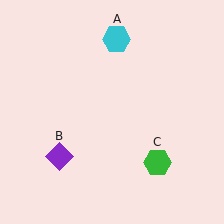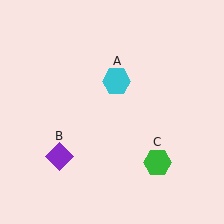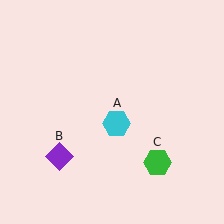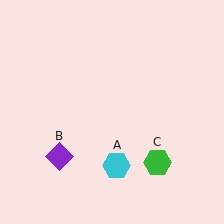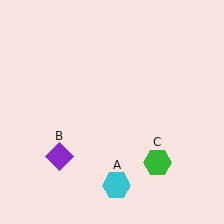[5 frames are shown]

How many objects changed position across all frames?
1 object changed position: cyan hexagon (object A).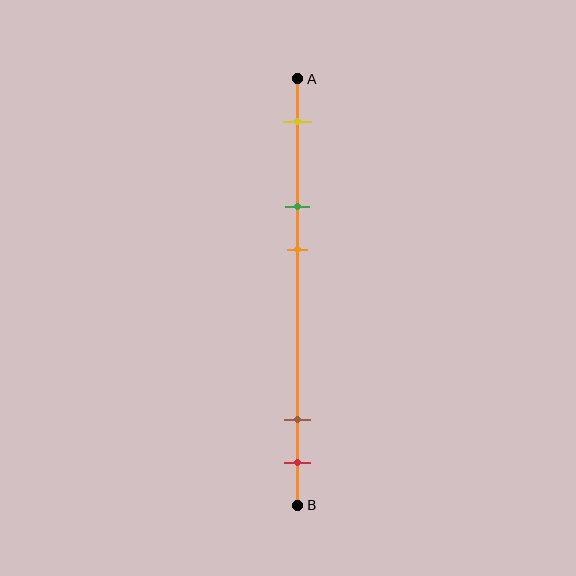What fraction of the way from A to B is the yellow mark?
The yellow mark is approximately 10% (0.1) of the way from A to B.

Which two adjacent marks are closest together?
The brown and red marks are the closest adjacent pair.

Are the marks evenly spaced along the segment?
No, the marks are not evenly spaced.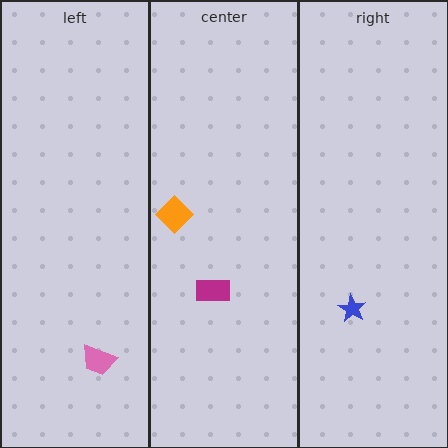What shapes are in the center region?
The orange diamond, the magenta rectangle.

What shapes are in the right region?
The blue star.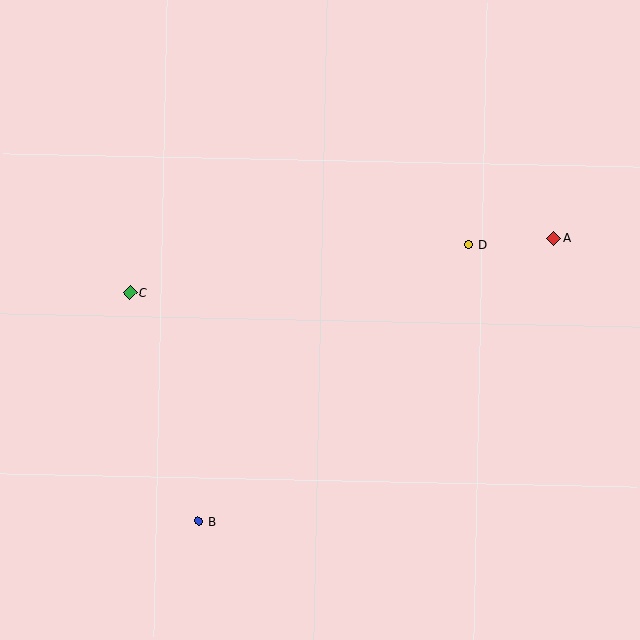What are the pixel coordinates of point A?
Point A is at (553, 238).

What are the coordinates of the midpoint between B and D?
The midpoint between B and D is at (333, 383).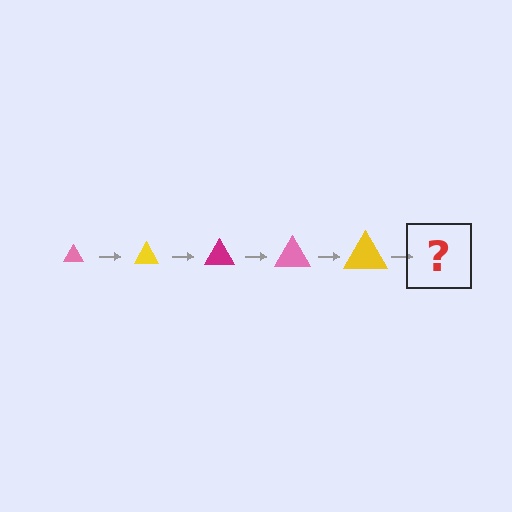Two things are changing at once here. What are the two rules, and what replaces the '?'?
The two rules are that the triangle grows larger each step and the color cycles through pink, yellow, and magenta. The '?' should be a magenta triangle, larger than the previous one.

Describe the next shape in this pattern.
It should be a magenta triangle, larger than the previous one.